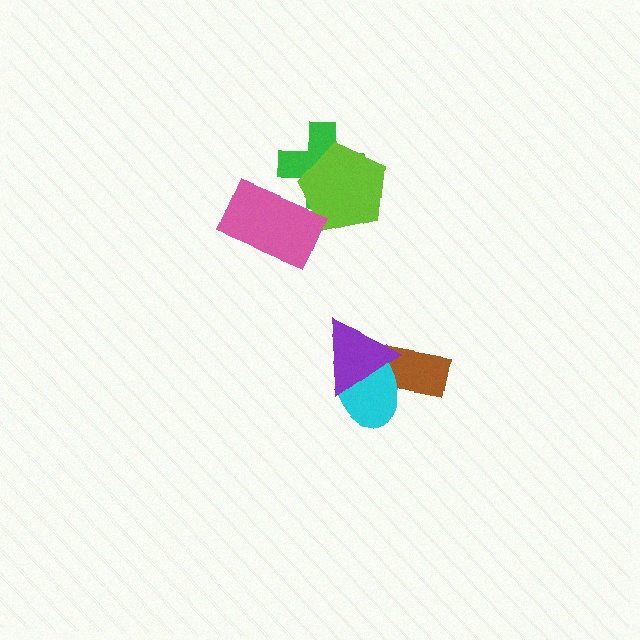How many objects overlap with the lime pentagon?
2 objects overlap with the lime pentagon.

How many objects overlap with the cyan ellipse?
2 objects overlap with the cyan ellipse.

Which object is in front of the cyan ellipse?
The purple triangle is in front of the cyan ellipse.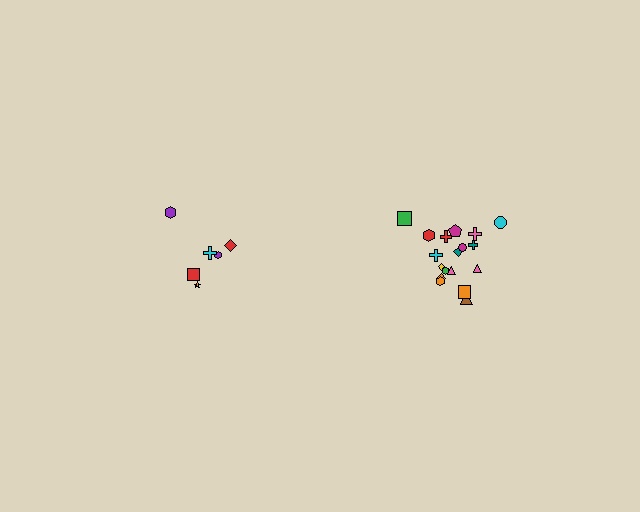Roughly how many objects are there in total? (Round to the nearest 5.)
Roughly 25 objects in total.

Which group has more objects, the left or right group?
The right group.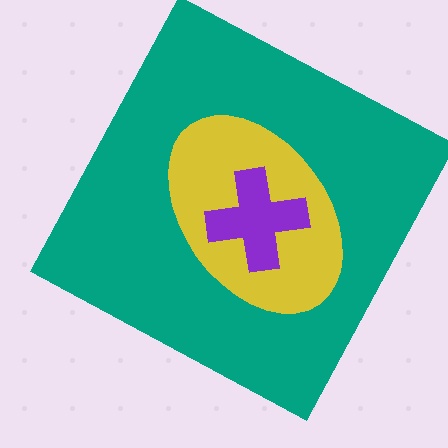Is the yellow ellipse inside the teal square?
Yes.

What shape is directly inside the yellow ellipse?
The purple cross.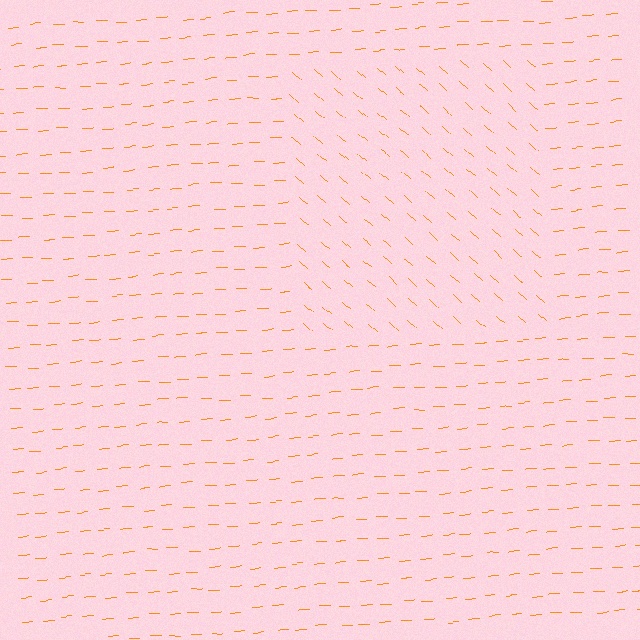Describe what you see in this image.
The image is filled with small orange line segments. A rectangle region in the image has lines oriented differently from the surrounding lines, creating a visible texture boundary.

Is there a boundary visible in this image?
Yes, there is a texture boundary formed by a change in line orientation.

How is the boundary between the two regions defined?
The boundary is defined purely by a change in line orientation (approximately 45 degrees difference). All lines are the same color and thickness.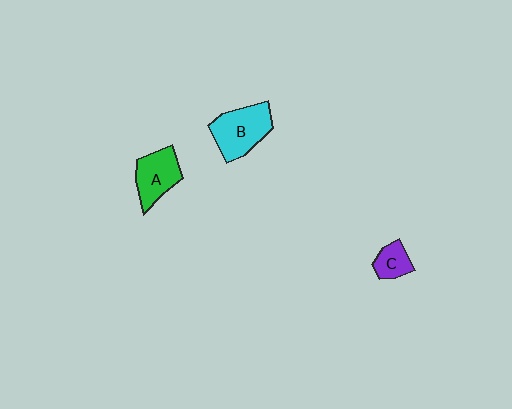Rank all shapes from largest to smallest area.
From largest to smallest: B (cyan), A (green), C (purple).